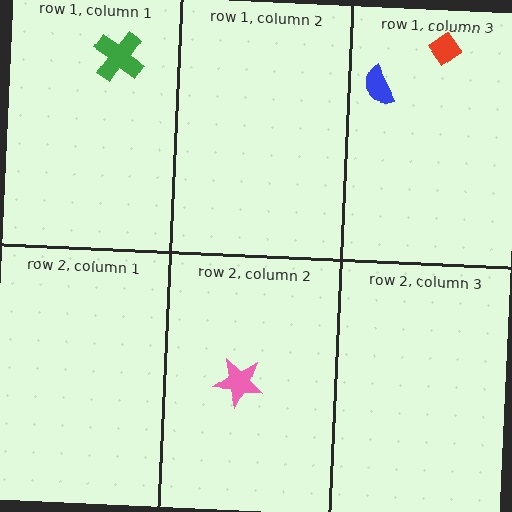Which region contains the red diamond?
The row 1, column 3 region.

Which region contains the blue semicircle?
The row 1, column 3 region.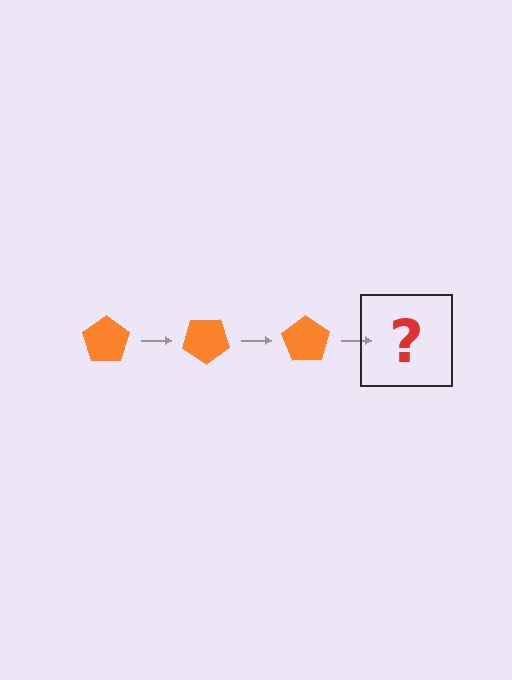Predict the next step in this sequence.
The next step is an orange pentagon rotated 105 degrees.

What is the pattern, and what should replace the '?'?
The pattern is that the pentagon rotates 35 degrees each step. The '?' should be an orange pentagon rotated 105 degrees.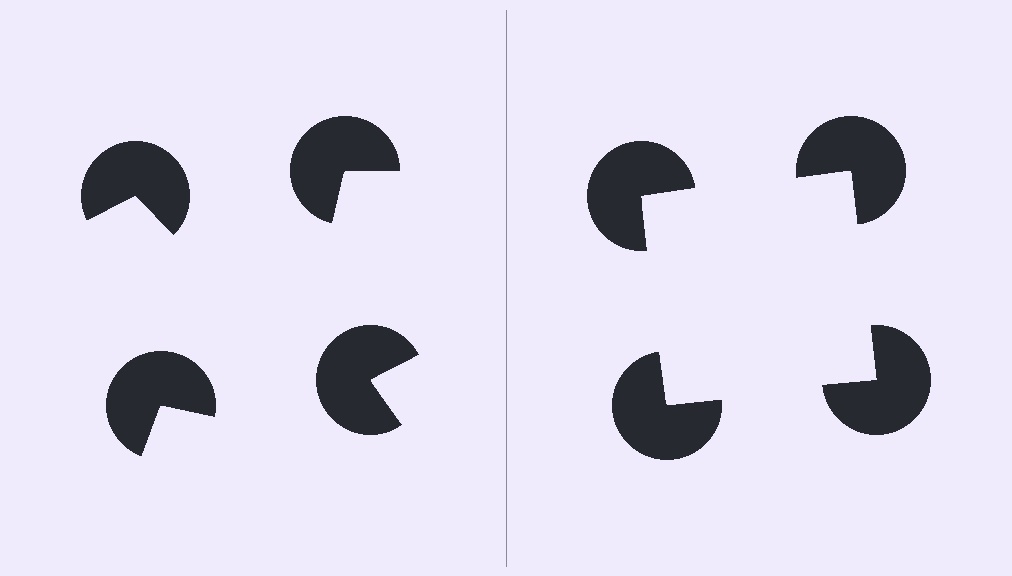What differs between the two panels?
The pac-man discs are positioned identically on both sides; only the wedge orientations differ. On the right they align to a square; on the left they are misaligned.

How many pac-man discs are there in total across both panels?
8 — 4 on each side.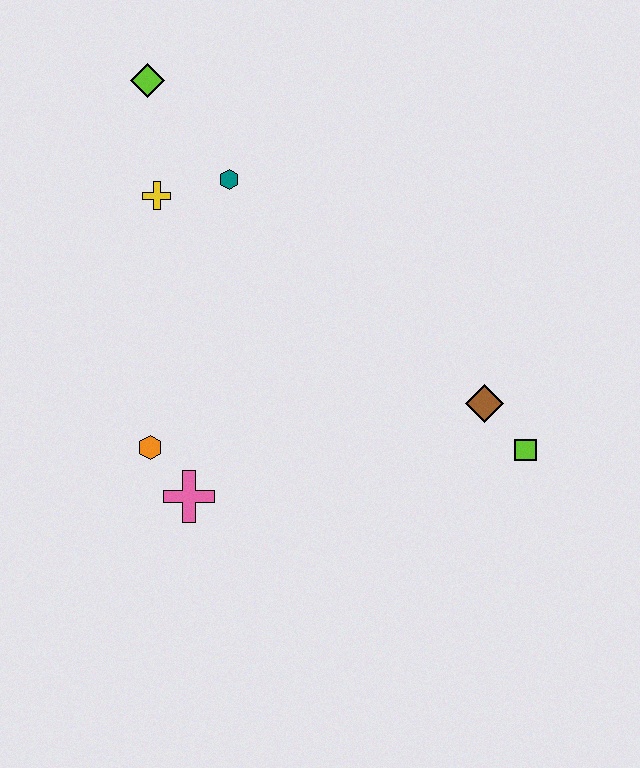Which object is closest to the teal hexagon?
The yellow cross is closest to the teal hexagon.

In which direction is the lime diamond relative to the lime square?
The lime diamond is to the left of the lime square.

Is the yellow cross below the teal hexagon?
Yes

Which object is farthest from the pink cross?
The lime diamond is farthest from the pink cross.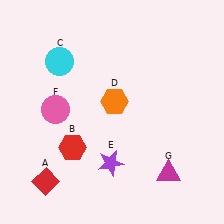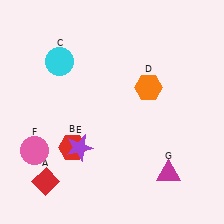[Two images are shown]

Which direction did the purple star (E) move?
The purple star (E) moved left.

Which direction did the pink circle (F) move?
The pink circle (F) moved down.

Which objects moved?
The objects that moved are: the orange hexagon (D), the purple star (E), the pink circle (F).